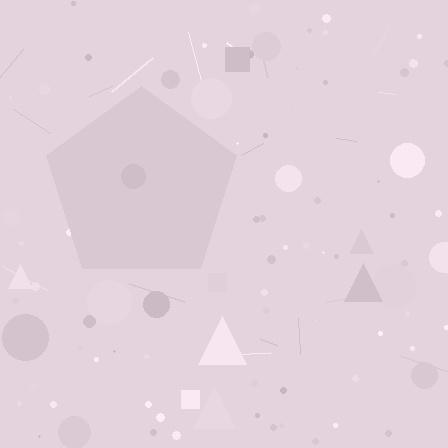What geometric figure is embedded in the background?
A pentagon is embedded in the background.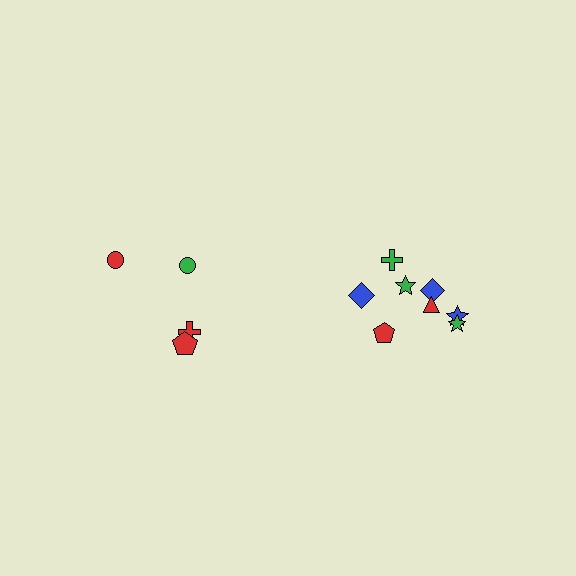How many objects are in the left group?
There are 4 objects.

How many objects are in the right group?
There are 8 objects.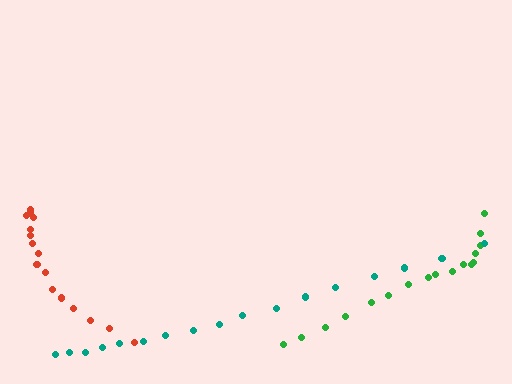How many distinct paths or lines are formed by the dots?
There are 3 distinct paths.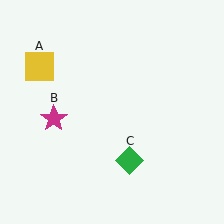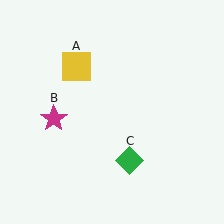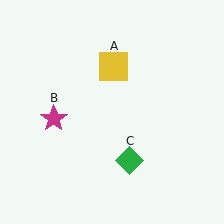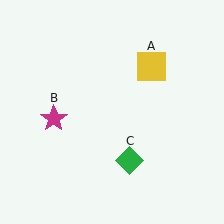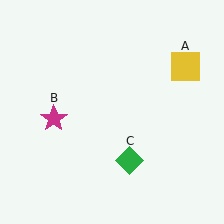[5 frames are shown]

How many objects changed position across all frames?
1 object changed position: yellow square (object A).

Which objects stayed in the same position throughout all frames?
Magenta star (object B) and green diamond (object C) remained stationary.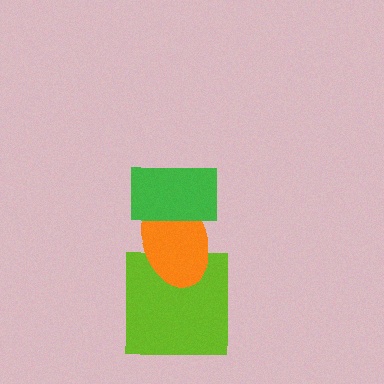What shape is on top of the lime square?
The orange ellipse is on top of the lime square.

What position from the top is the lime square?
The lime square is 3rd from the top.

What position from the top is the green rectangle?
The green rectangle is 1st from the top.